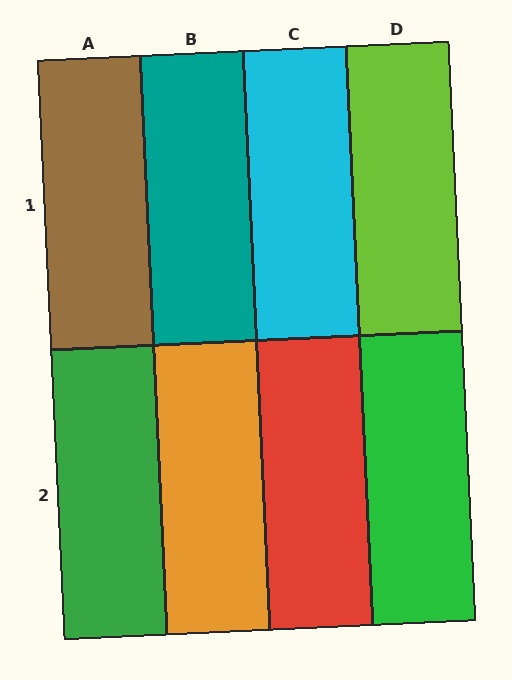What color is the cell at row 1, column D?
Lime.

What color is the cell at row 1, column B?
Teal.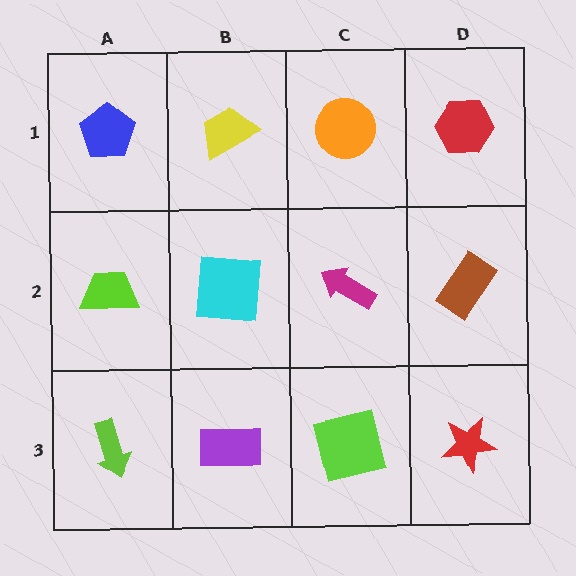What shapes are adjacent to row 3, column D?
A brown rectangle (row 2, column D), a lime square (row 3, column C).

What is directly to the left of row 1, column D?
An orange circle.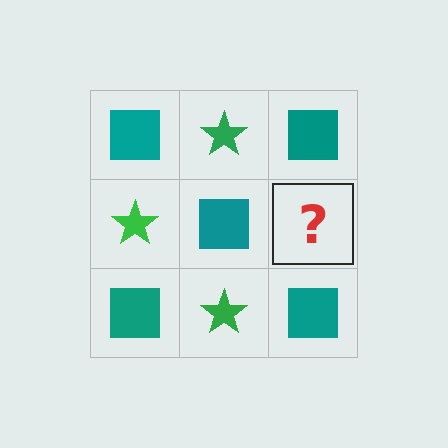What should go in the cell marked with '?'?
The missing cell should contain a green star.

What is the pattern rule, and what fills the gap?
The rule is that it alternates teal square and green star in a checkerboard pattern. The gap should be filled with a green star.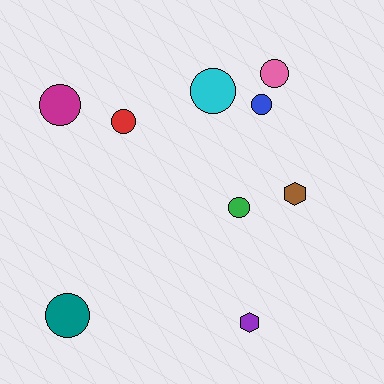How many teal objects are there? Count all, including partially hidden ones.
There is 1 teal object.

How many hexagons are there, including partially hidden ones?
There are 2 hexagons.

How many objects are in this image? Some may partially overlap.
There are 9 objects.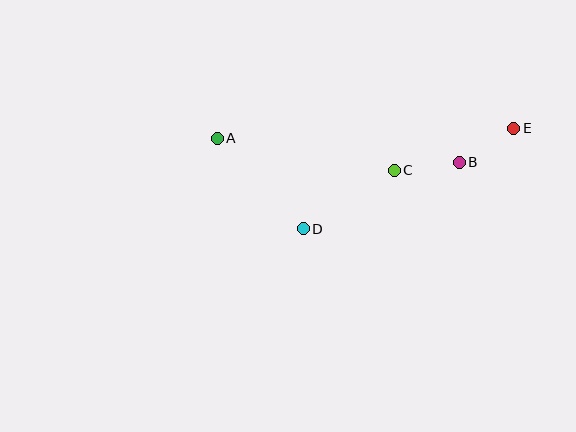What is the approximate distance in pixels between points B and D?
The distance between B and D is approximately 170 pixels.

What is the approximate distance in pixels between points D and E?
The distance between D and E is approximately 234 pixels.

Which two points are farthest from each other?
Points A and E are farthest from each other.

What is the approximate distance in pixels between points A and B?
The distance between A and B is approximately 243 pixels.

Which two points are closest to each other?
Points B and E are closest to each other.